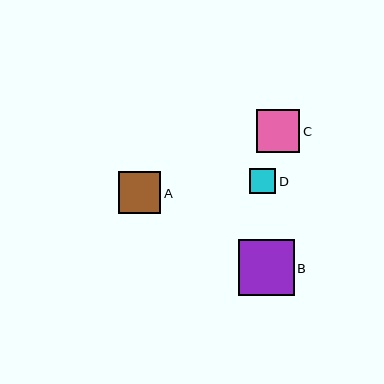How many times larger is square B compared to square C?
Square B is approximately 1.3 times the size of square C.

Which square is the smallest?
Square D is the smallest with a size of approximately 26 pixels.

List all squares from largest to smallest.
From largest to smallest: B, C, A, D.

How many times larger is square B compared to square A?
Square B is approximately 1.3 times the size of square A.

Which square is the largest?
Square B is the largest with a size of approximately 56 pixels.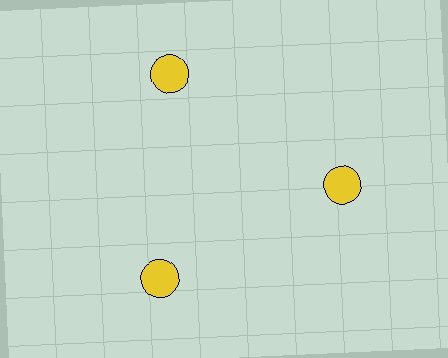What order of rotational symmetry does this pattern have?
This pattern has 3-fold rotational symmetry.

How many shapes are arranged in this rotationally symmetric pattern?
There are 3 shapes, arranged in 3 groups of 1.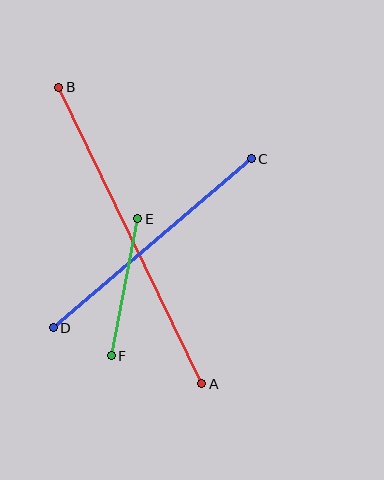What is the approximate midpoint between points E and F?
The midpoint is at approximately (125, 287) pixels.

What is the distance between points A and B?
The distance is approximately 329 pixels.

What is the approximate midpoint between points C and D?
The midpoint is at approximately (152, 243) pixels.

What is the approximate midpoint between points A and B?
The midpoint is at approximately (130, 236) pixels.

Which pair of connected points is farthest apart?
Points A and B are farthest apart.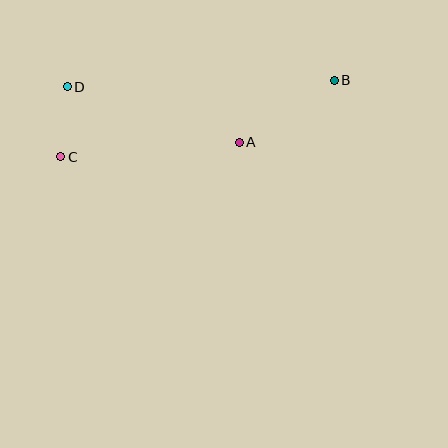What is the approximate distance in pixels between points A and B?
The distance between A and B is approximately 114 pixels.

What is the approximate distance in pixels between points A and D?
The distance between A and D is approximately 180 pixels.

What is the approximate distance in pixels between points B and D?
The distance between B and D is approximately 267 pixels.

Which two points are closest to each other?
Points C and D are closest to each other.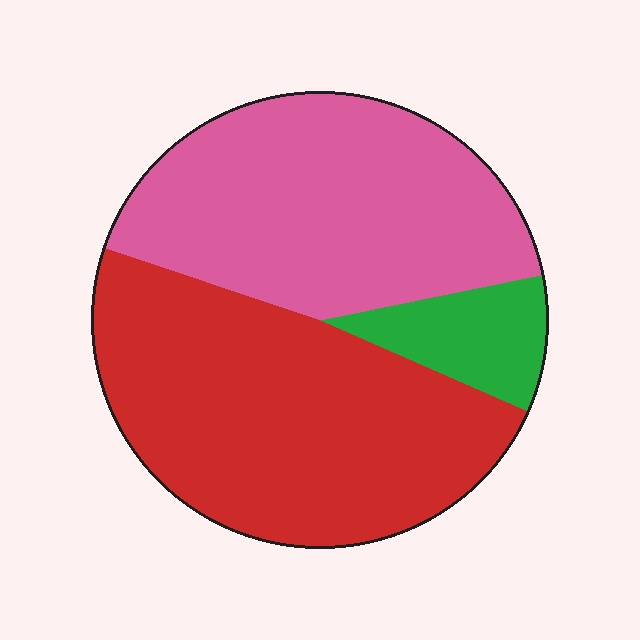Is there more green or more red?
Red.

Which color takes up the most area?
Red, at roughly 50%.